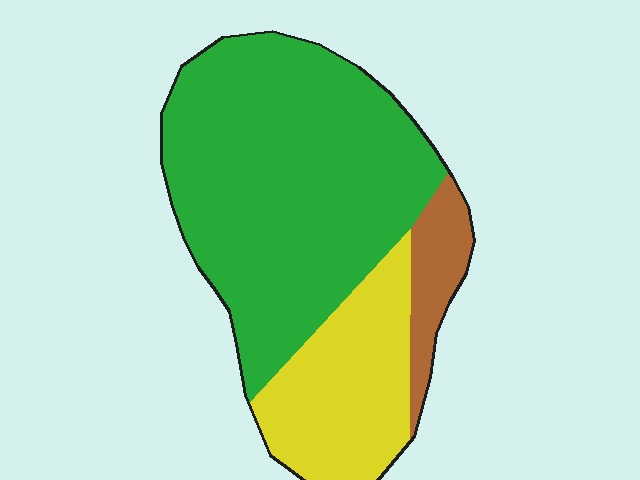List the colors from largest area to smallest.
From largest to smallest: green, yellow, brown.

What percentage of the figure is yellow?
Yellow covers 25% of the figure.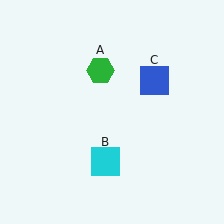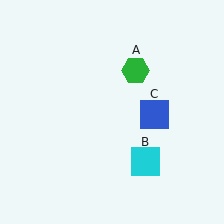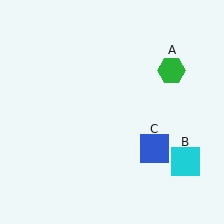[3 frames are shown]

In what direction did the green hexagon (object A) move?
The green hexagon (object A) moved right.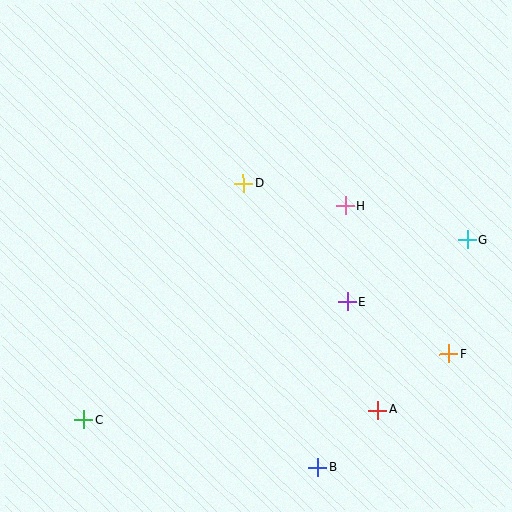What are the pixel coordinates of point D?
Point D is at (243, 183).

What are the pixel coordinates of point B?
Point B is at (318, 467).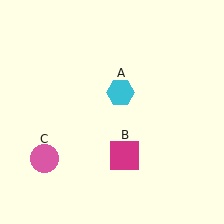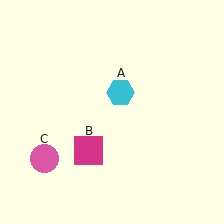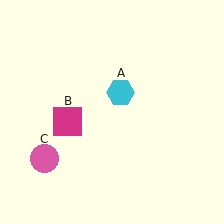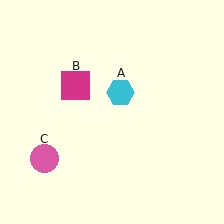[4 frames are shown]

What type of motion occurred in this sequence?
The magenta square (object B) rotated clockwise around the center of the scene.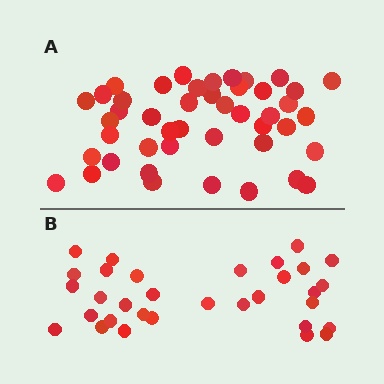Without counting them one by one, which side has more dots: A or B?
Region A (the top region) has more dots.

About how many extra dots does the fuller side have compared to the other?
Region A has approximately 15 more dots than region B.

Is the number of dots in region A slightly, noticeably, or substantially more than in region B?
Region A has noticeably more, but not dramatically so. The ratio is roughly 1.4 to 1.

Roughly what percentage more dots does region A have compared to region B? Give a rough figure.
About 40% more.